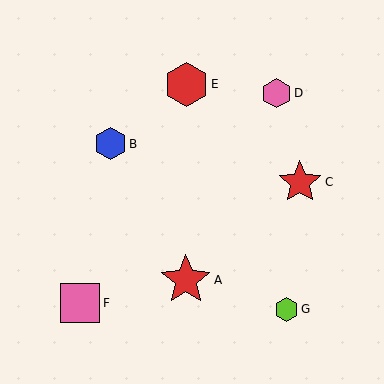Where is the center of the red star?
The center of the red star is at (300, 182).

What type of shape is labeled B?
Shape B is a blue hexagon.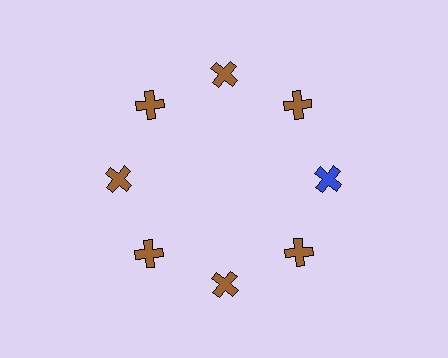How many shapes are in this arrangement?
There are 8 shapes arranged in a ring pattern.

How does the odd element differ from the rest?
It has a different color: blue instead of brown.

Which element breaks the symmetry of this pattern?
The blue cross at roughly the 3 o'clock position breaks the symmetry. All other shapes are brown crosses.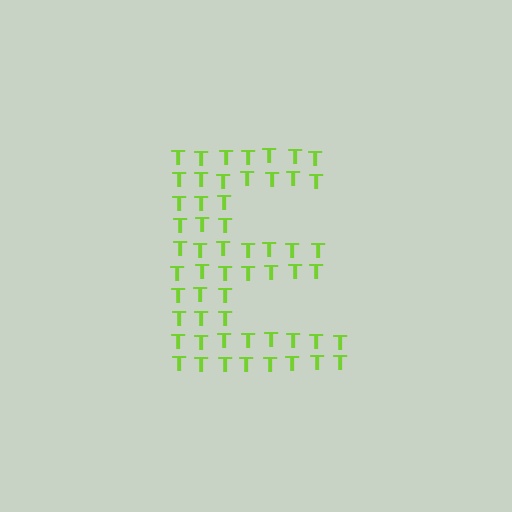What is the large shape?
The large shape is the letter E.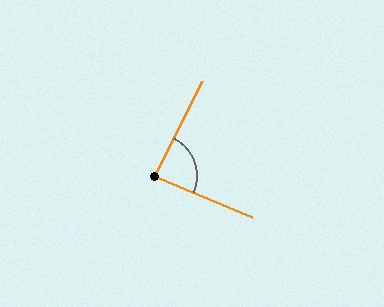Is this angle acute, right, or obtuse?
It is approximately a right angle.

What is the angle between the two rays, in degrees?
Approximately 86 degrees.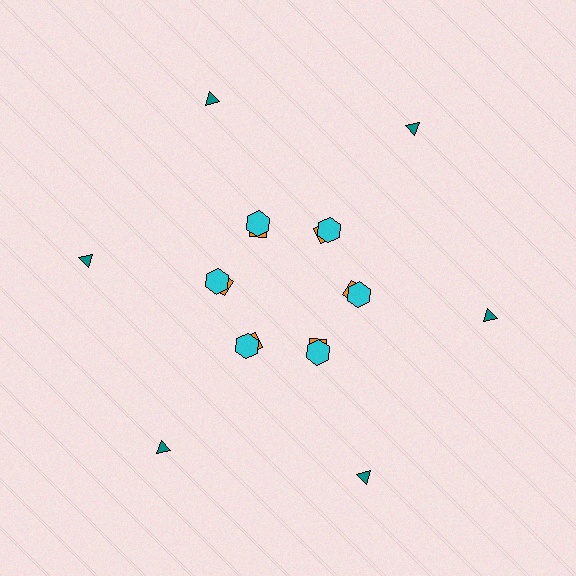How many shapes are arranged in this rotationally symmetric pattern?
There are 18 shapes, arranged in 6 groups of 3.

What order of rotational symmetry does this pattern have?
This pattern has 6-fold rotational symmetry.